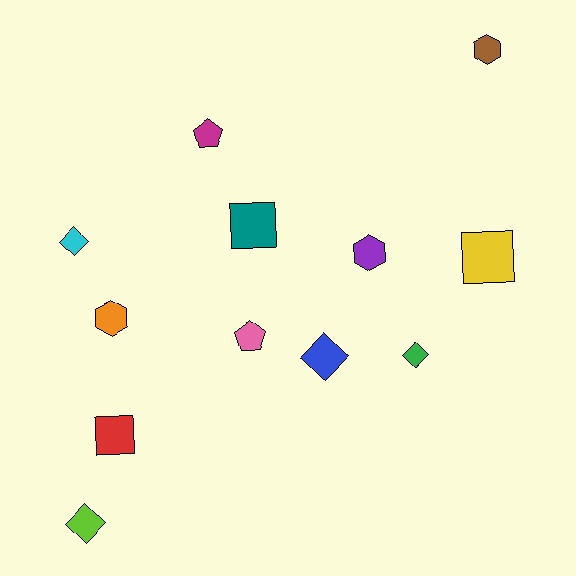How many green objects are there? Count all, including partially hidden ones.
There is 1 green object.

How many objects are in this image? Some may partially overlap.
There are 12 objects.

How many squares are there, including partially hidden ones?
There are 3 squares.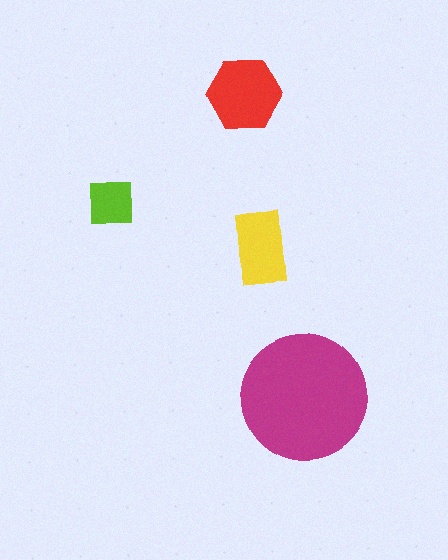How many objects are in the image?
There are 4 objects in the image.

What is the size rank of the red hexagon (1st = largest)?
2nd.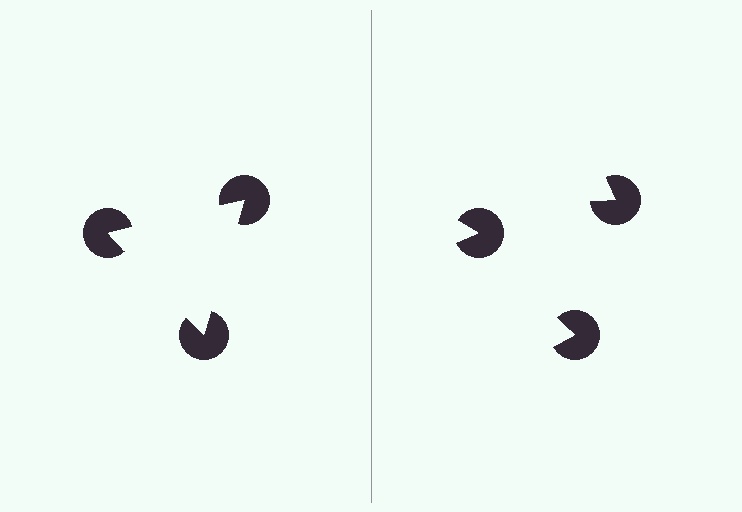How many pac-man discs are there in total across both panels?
6 — 3 on each side.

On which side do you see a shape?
An illusory triangle appears on the left side. On the right side the wedge cuts are rotated, so no coherent shape forms.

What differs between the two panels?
The pac-man discs are positioned identically on both sides; only the wedge orientations differ. On the left they align to a triangle; on the right they are misaligned.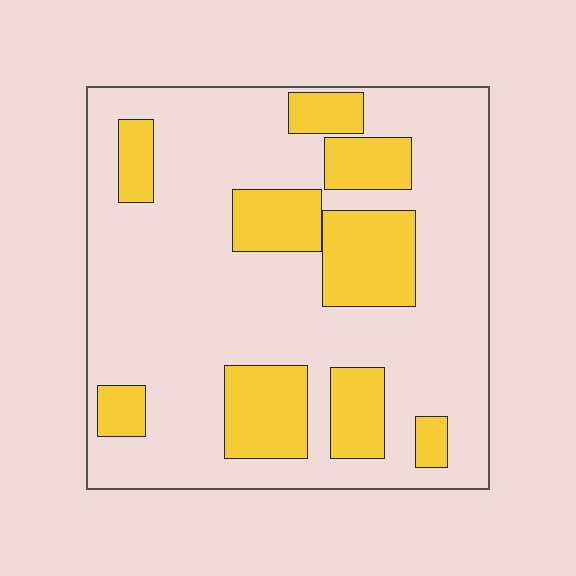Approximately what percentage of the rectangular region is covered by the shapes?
Approximately 25%.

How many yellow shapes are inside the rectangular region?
9.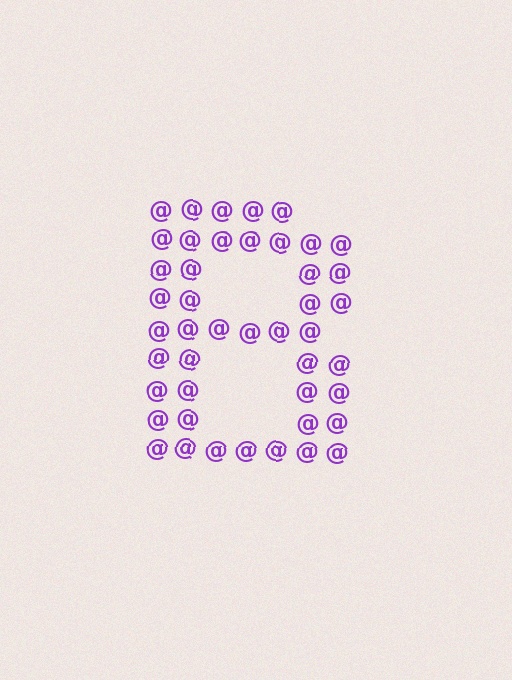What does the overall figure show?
The overall figure shows the letter B.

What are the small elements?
The small elements are at signs.